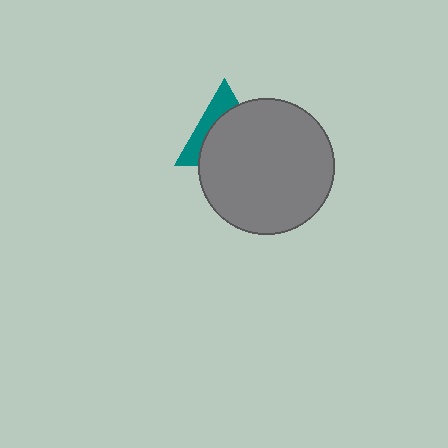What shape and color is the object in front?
The object in front is a gray circle.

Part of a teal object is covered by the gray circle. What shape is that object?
It is a triangle.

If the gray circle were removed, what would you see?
You would see the complete teal triangle.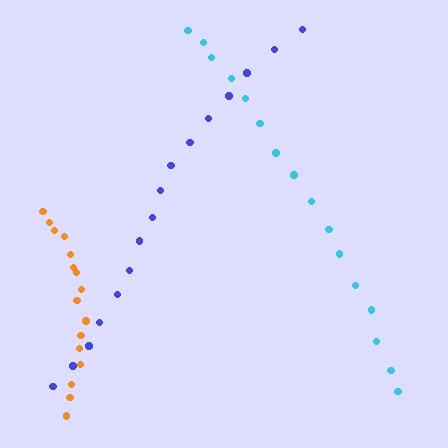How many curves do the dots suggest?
There are 3 distinct paths.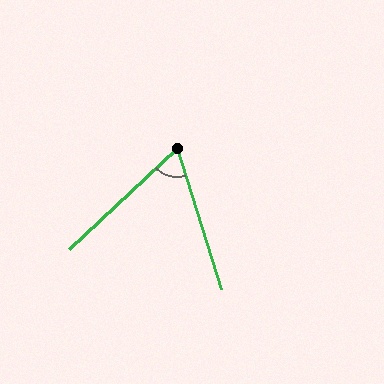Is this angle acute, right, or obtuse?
It is acute.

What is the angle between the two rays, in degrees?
Approximately 64 degrees.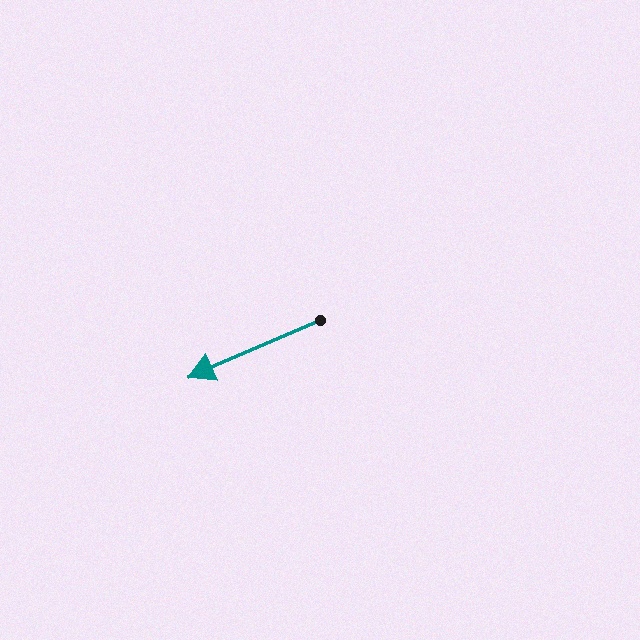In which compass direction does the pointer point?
Southwest.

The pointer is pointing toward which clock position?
Roughly 8 o'clock.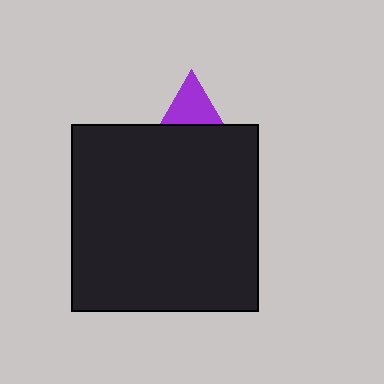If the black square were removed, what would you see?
You would see the complete purple triangle.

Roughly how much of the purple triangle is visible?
A small part of it is visible (roughly 44%).